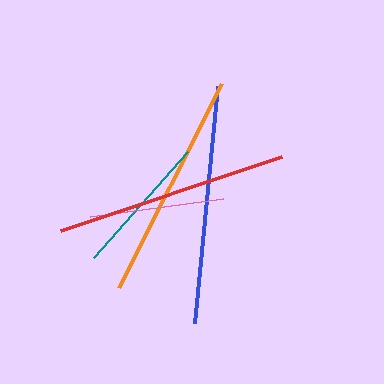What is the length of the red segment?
The red segment is approximately 233 pixels long.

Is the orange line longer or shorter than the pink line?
The orange line is longer than the pink line.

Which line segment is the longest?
The blue line is the longest at approximately 238 pixels.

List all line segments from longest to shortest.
From longest to shortest: blue, red, orange, teal, pink.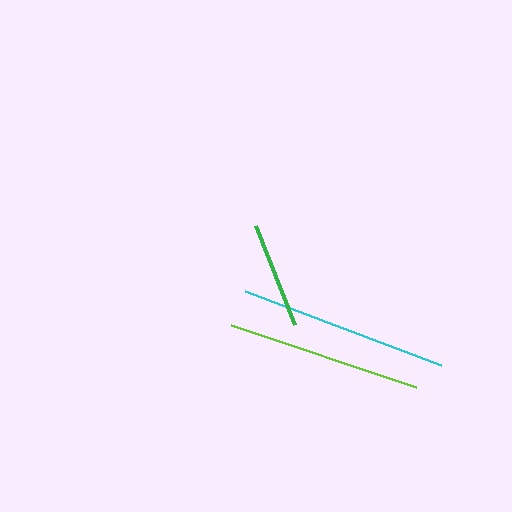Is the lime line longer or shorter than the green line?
The lime line is longer than the green line.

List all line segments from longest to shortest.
From longest to shortest: cyan, lime, green.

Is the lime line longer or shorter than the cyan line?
The cyan line is longer than the lime line.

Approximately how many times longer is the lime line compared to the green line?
The lime line is approximately 1.8 times the length of the green line.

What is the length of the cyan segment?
The cyan segment is approximately 210 pixels long.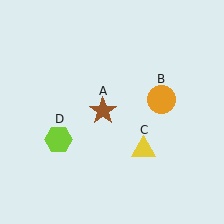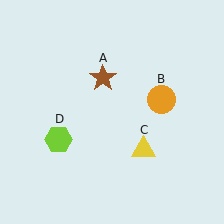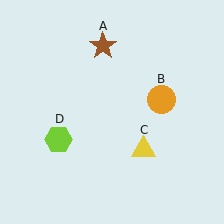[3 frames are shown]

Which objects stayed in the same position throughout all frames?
Orange circle (object B) and yellow triangle (object C) and lime hexagon (object D) remained stationary.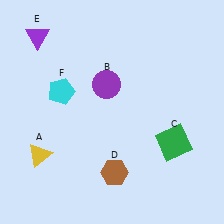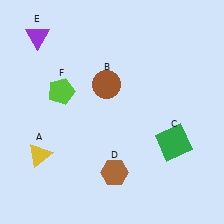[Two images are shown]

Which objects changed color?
B changed from purple to brown. F changed from cyan to lime.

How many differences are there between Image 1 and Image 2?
There are 2 differences between the two images.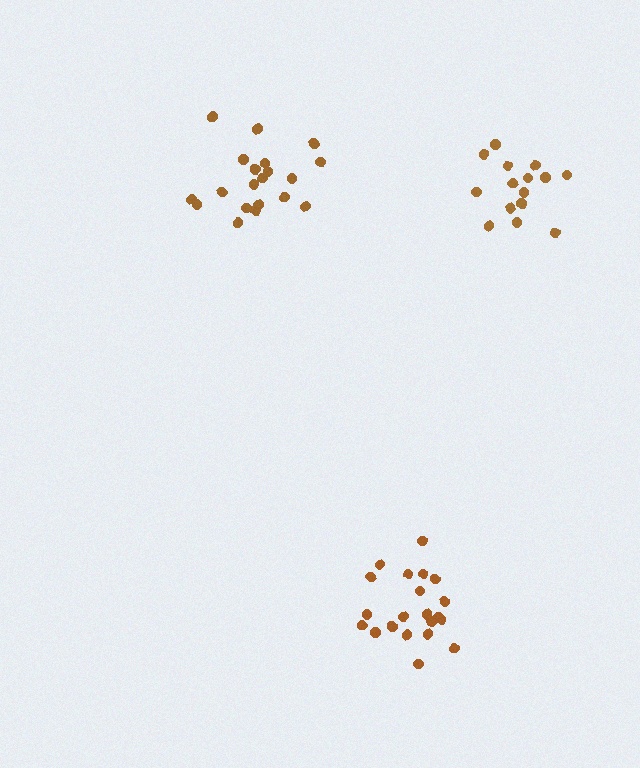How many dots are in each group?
Group 1: 20 dots, Group 2: 21 dots, Group 3: 15 dots (56 total).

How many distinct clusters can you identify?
There are 3 distinct clusters.